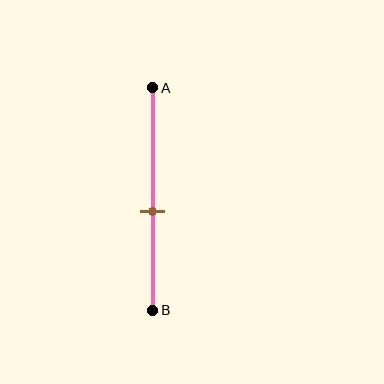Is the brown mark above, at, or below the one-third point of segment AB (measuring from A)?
The brown mark is below the one-third point of segment AB.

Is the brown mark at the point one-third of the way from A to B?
No, the mark is at about 55% from A, not at the 33% one-third point.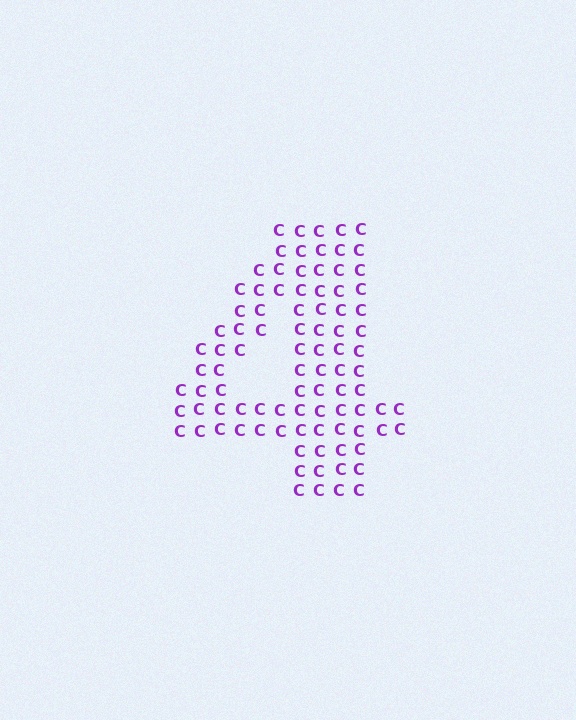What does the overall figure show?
The overall figure shows the digit 4.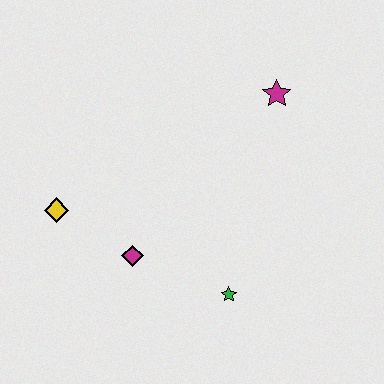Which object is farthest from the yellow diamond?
The magenta star is farthest from the yellow diamond.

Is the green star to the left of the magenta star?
Yes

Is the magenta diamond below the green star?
No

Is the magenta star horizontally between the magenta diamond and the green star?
No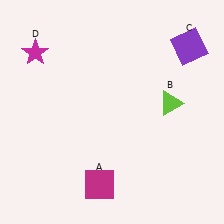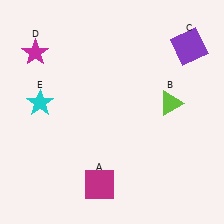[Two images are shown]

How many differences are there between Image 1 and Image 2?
There is 1 difference between the two images.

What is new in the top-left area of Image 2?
A cyan star (E) was added in the top-left area of Image 2.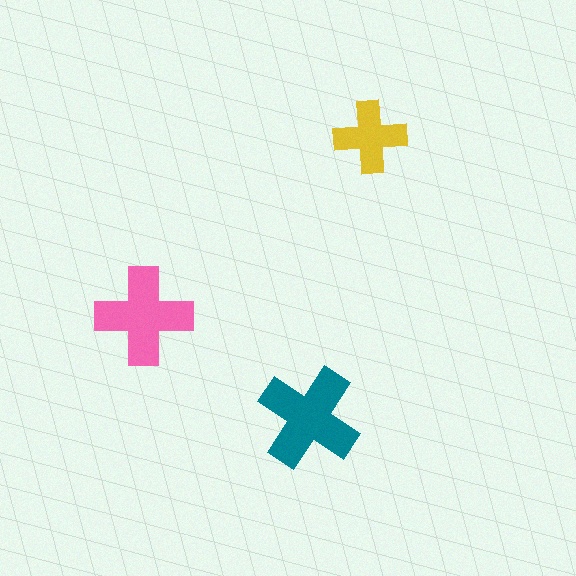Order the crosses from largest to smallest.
the teal one, the pink one, the yellow one.